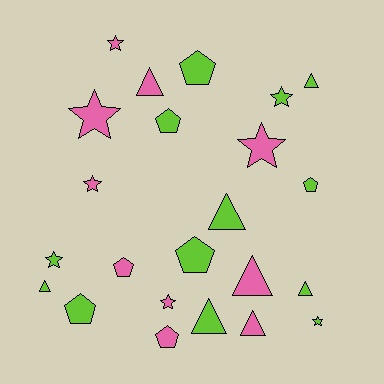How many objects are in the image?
There are 23 objects.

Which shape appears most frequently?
Triangle, with 8 objects.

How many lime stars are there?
There are 3 lime stars.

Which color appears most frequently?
Lime, with 13 objects.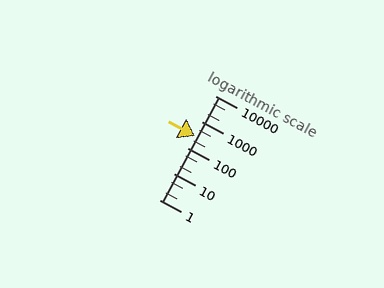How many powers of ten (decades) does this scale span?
The scale spans 4 decades, from 1 to 10000.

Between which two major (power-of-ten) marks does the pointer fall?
The pointer is between 100 and 1000.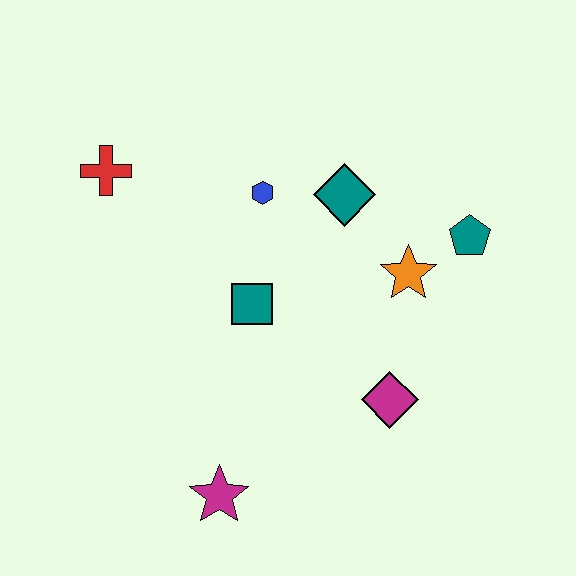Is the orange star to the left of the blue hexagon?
No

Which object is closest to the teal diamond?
The blue hexagon is closest to the teal diamond.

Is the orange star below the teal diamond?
Yes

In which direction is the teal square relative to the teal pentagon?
The teal square is to the left of the teal pentagon.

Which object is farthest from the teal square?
The teal pentagon is farthest from the teal square.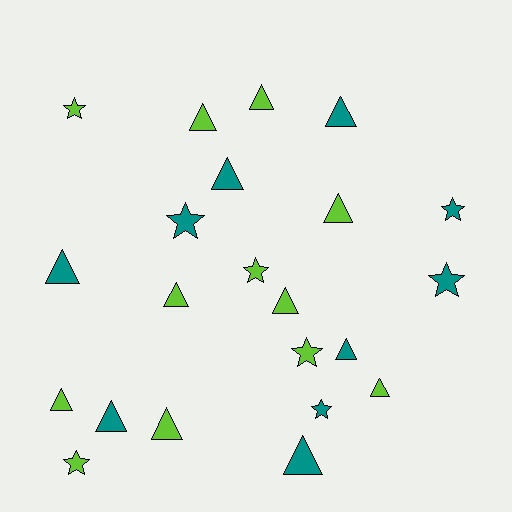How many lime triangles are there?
There are 8 lime triangles.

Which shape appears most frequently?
Triangle, with 14 objects.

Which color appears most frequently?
Lime, with 12 objects.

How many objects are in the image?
There are 22 objects.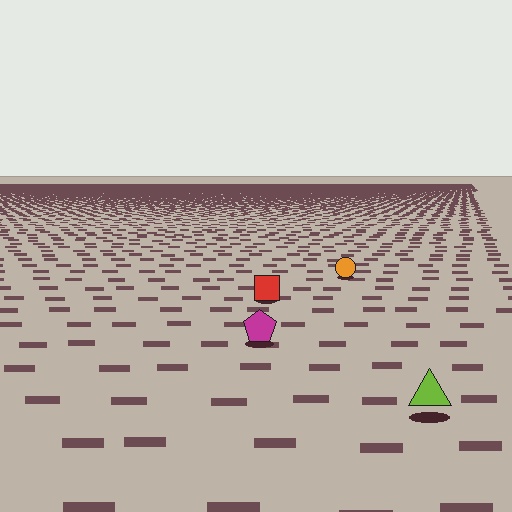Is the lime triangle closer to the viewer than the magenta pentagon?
Yes. The lime triangle is closer — you can tell from the texture gradient: the ground texture is coarser near it.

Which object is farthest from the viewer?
The orange circle is farthest from the viewer. It appears smaller and the ground texture around it is denser.